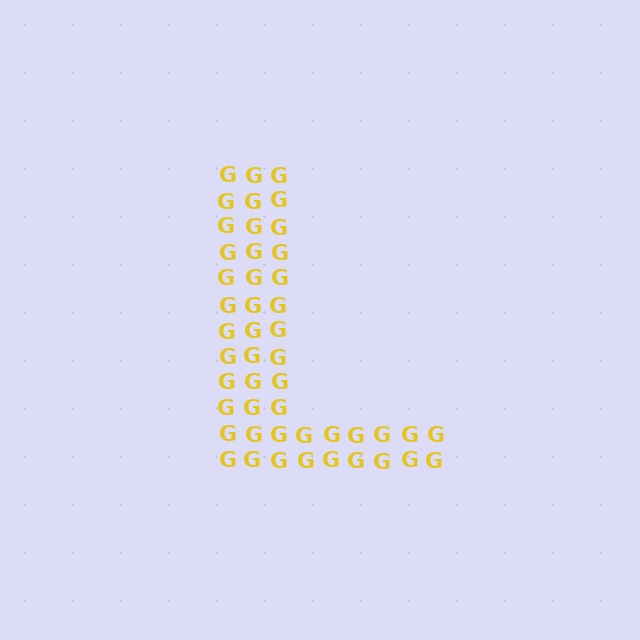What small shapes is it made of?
It is made of small letter G's.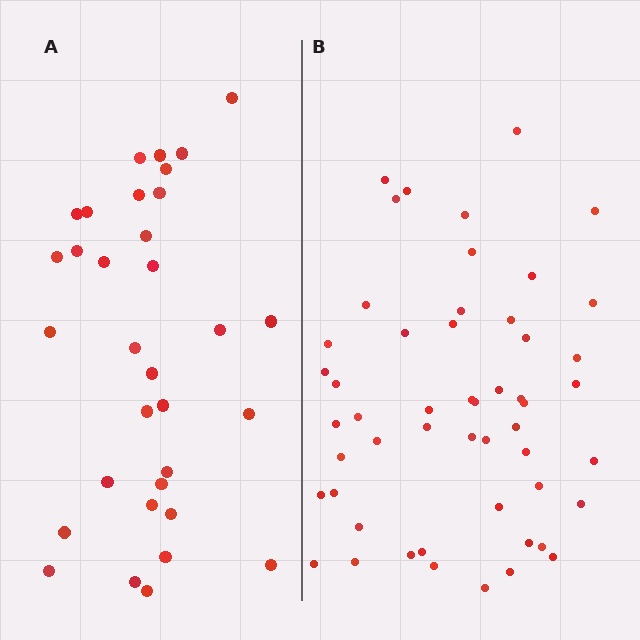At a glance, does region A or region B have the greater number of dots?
Region B (the right region) has more dots.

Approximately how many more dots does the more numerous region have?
Region B has approximately 20 more dots than region A.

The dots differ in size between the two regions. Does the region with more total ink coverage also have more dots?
No. Region A has more total ink coverage because its dots are larger, but region B actually contains more individual dots. Total area can be misleading — the number of items is what matters here.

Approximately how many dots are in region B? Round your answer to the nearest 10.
About 50 dots. (The exact count is 52, which rounds to 50.)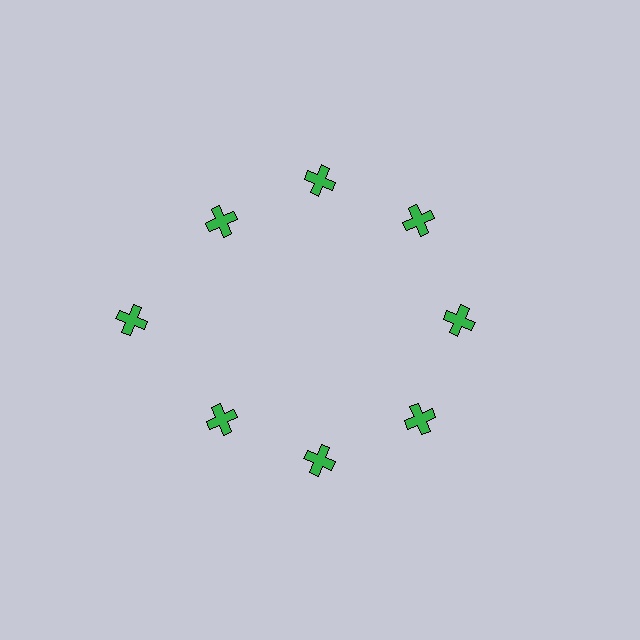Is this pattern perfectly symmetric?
No. The 8 green crosses are arranged in a ring, but one element near the 9 o'clock position is pushed outward from the center, breaking the 8-fold rotational symmetry.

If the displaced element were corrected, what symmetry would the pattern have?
It would have 8-fold rotational symmetry — the pattern would map onto itself every 45 degrees.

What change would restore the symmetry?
The symmetry would be restored by moving it inward, back onto the ring so that all 8 crosses sit at equal angles and equal distance from the center.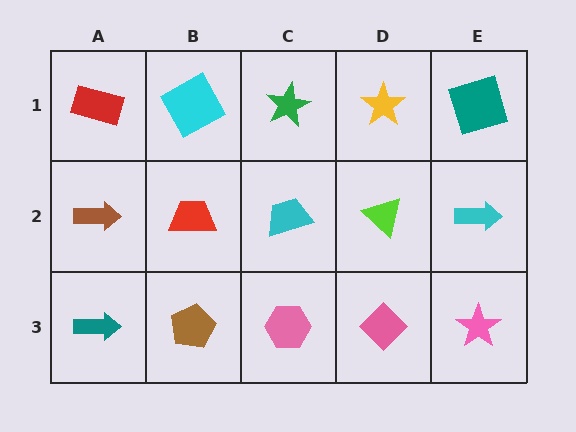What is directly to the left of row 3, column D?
A pink hexagon.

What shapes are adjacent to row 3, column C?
A cyan trapezoid (row 2, column C), a brown pentagon (row 3, column B), a pink diamond (row 3, column D).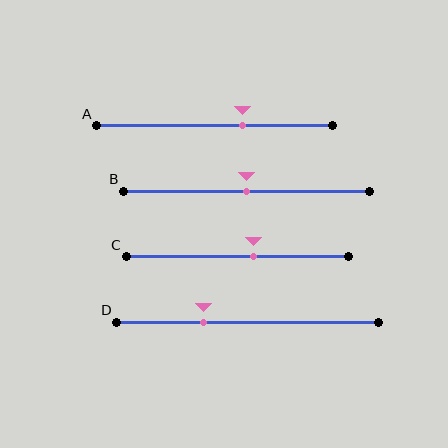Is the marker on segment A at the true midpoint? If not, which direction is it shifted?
No, the marker on segment A is shifted to the right by about 12% of the segment length.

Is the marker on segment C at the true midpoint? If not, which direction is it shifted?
No, the marker on segment C is shifted to the right by about 7% of the segment length.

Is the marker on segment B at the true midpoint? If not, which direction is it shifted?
Yes, the marker on segment B is at the true midpoint.